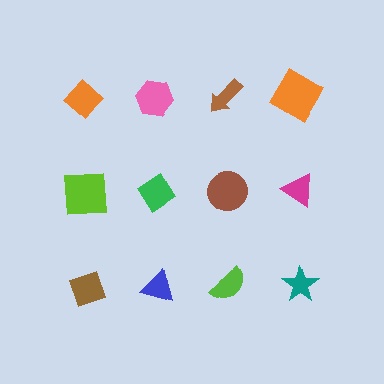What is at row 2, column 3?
A brown circle.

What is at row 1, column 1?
An orange diamond.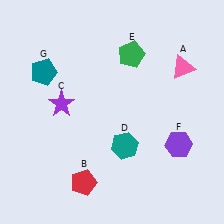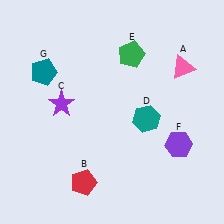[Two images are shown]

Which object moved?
The teal hexagon (D) moved up.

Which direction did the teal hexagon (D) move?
The teal hexagon (D) moved up.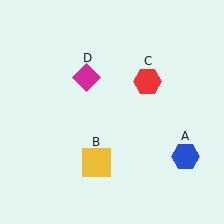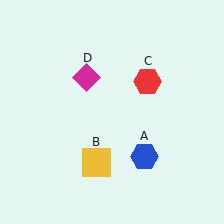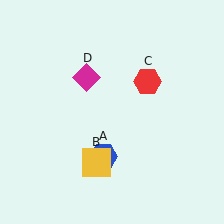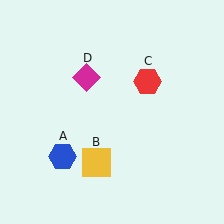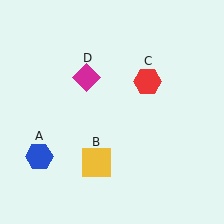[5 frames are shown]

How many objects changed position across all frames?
1 object changed position: blue hexagon (object A).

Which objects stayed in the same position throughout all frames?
Yellow square (object B) and red hexagon (object C) and magenta diamond (object D) remained stationary.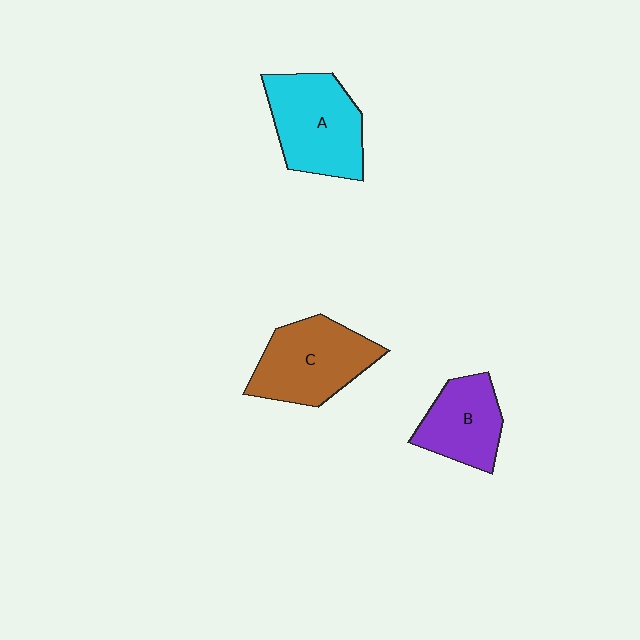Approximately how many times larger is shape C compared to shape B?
Approximately 1.3 times.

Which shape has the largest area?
Shape A (cyan).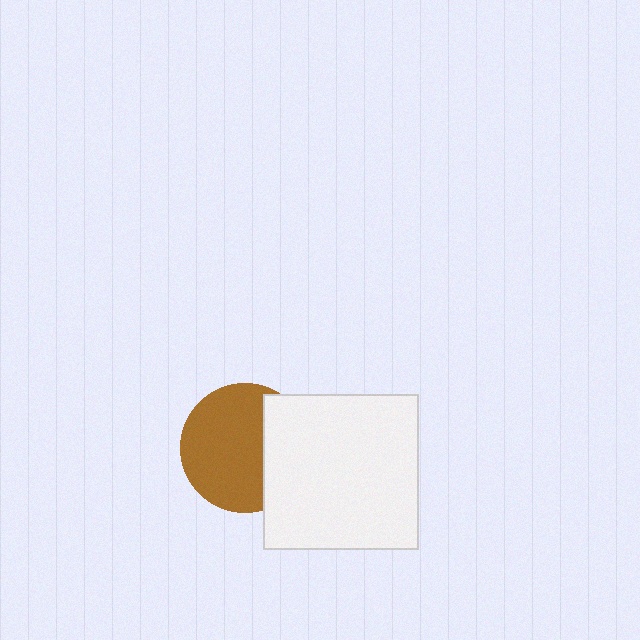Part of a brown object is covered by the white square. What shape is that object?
It is a circle.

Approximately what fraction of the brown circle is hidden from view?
Roughly 32% of the brown circle is hidden behind the white square.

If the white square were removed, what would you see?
You would see the complete brown circle.